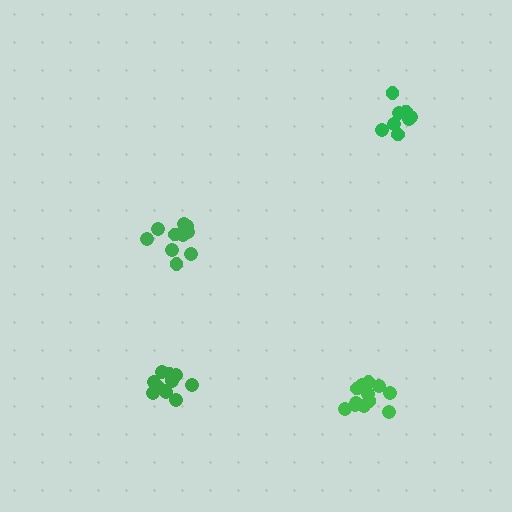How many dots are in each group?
Group 1: 11 dots, Group 2: 8 dots, Group 3: 12 dots, Group 4: 12 dots (43 total).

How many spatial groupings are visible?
There are 4 spatial groupings.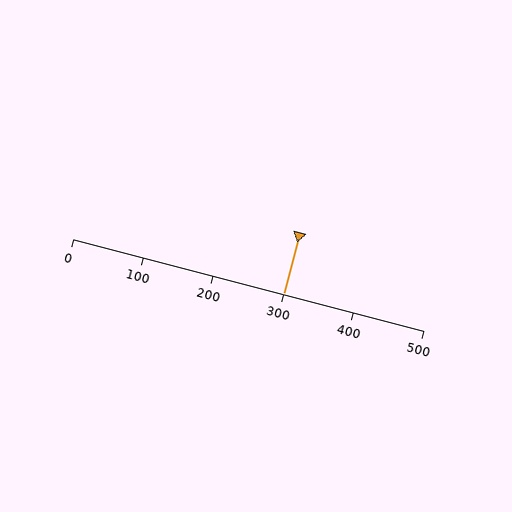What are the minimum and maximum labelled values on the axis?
The axis runs from 0 to 500.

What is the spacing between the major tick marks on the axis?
The major ticks are spaced 100 apart.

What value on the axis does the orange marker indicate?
The marker indicates approximately 300.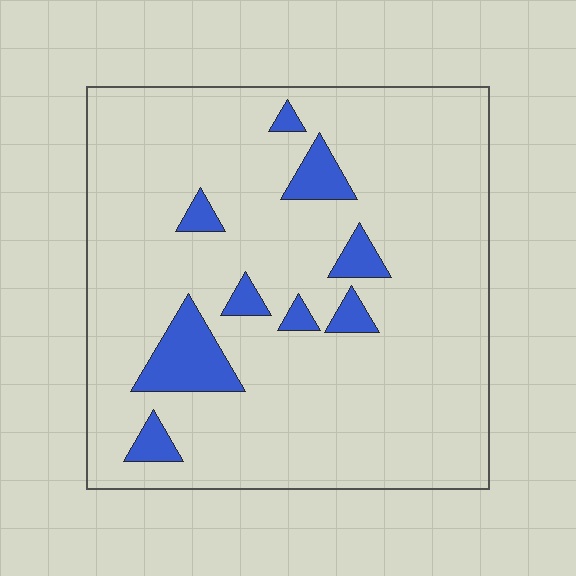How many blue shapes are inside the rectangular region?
9.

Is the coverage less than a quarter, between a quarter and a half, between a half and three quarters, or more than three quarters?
Less than a quarter.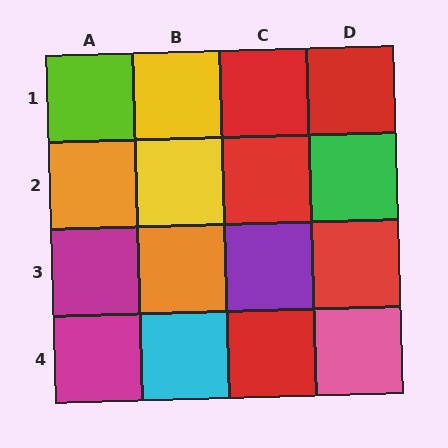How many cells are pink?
1 cell is pink.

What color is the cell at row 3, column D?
Red.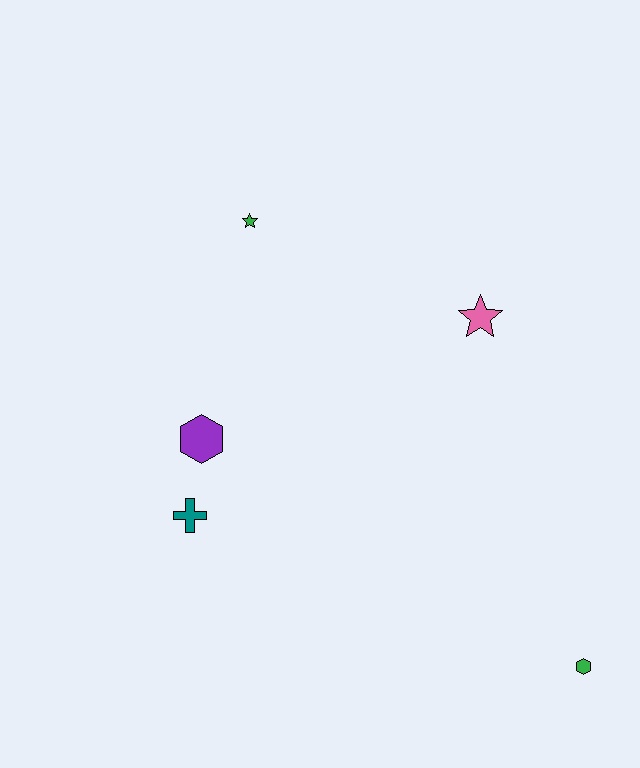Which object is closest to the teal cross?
The purple hexagon is closest to the teal cross.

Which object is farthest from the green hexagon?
The green star is farthest from the green hexagon.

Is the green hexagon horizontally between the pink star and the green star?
No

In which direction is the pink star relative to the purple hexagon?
The pink star is to the right of the purple hexagon.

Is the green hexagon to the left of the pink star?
No